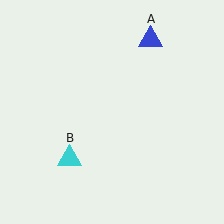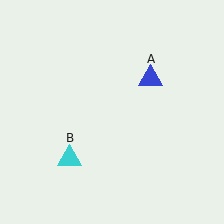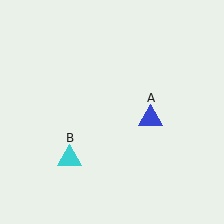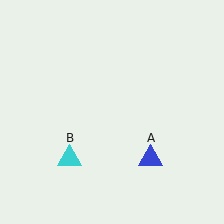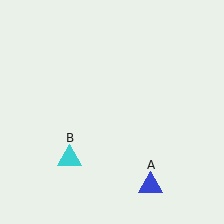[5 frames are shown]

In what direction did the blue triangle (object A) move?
The blue triangle (object A) moved down.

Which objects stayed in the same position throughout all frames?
Cyan triangle (object B) remained stationary.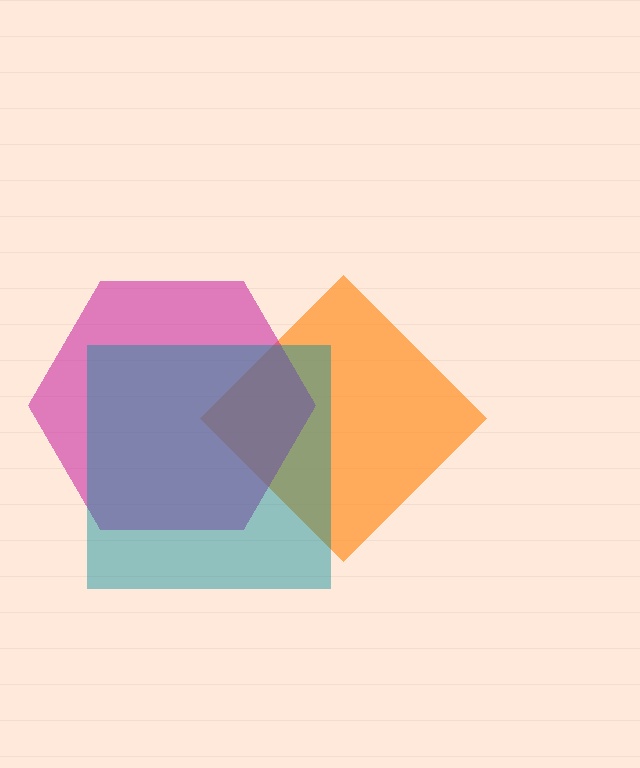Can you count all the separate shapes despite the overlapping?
Yes, there are 3 separate shapes.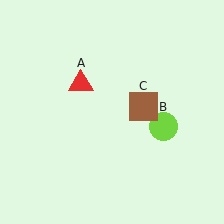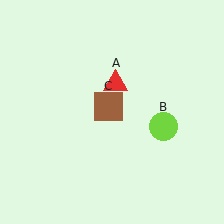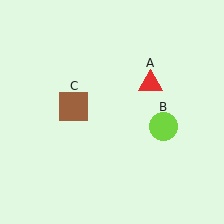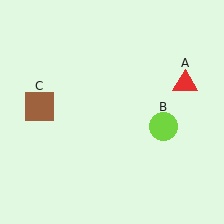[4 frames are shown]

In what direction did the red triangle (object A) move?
The red triangle (object A) moved right.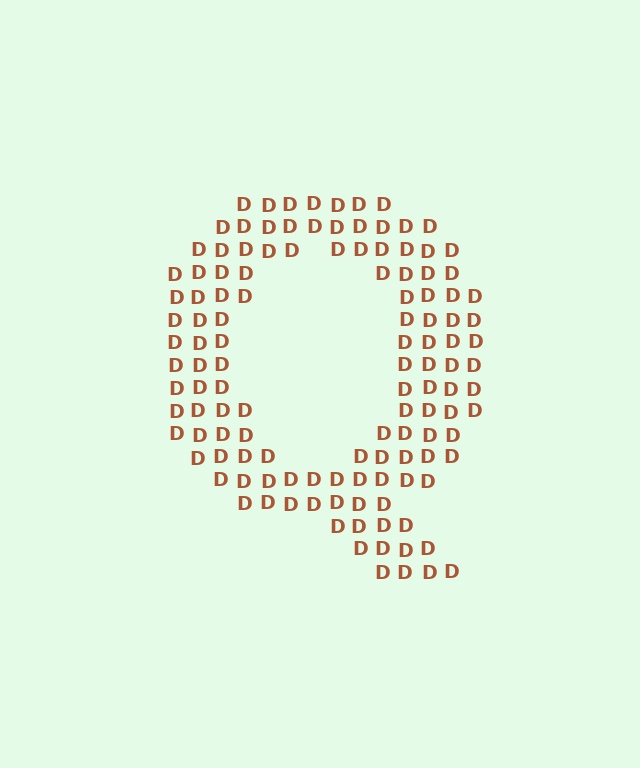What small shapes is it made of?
It is made of small letter D's.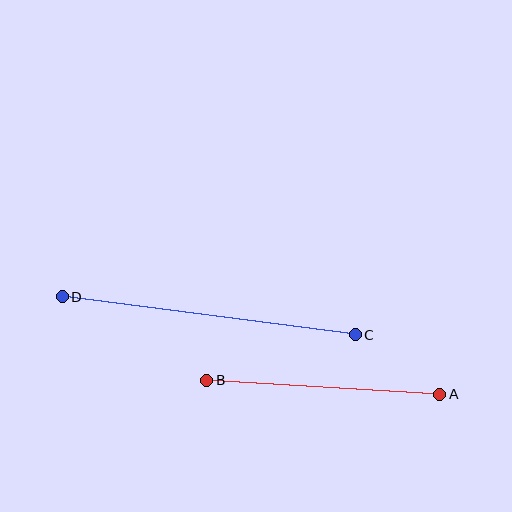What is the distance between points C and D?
The distance is approximately 296 pixels.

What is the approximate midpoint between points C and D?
The midpoint is at approximately (209, 316) pixels.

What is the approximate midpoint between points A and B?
The midpoint is at approximately (323, 387) pixels.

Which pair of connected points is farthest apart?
Points C and D are farthest apart.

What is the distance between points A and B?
The distance is approximately 233 pixels.